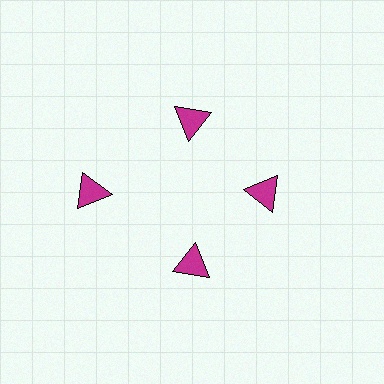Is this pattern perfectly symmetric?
No. The 4 magenta triangles are arranged in a ring, but one element near the 9 o'clock position is pushed outward from the center, breaking the 4-fold rotational symmetry.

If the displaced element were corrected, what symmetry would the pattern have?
It would have 4-fold rotational symmetry — the pattern would map onto itself every 90 degrees.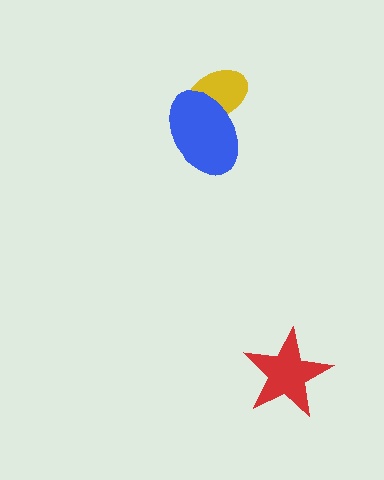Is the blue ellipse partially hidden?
No, no other shape covers it.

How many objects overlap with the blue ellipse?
1 object overlaps with the blue ellipse.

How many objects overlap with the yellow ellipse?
1 object overlaps with the yellow ellipse.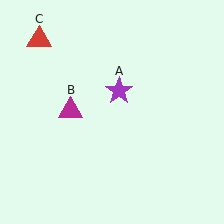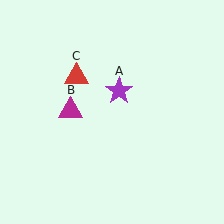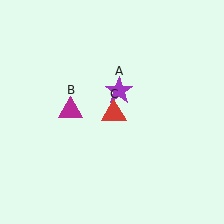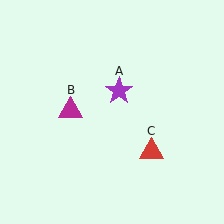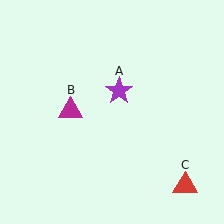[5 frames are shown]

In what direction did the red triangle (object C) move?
The red triangle (object C) moved down and to the right.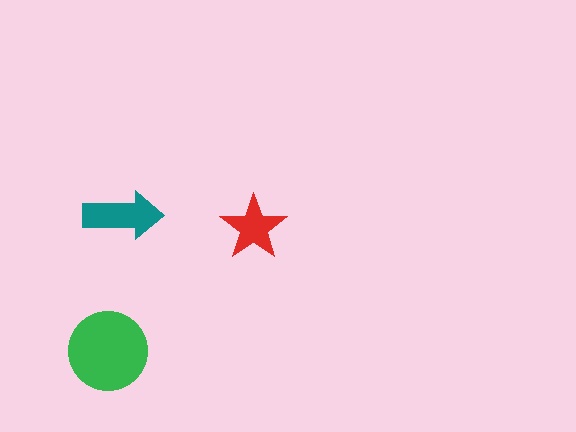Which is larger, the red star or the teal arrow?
The teal arrow.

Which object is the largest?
The green circle.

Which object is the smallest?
The red star.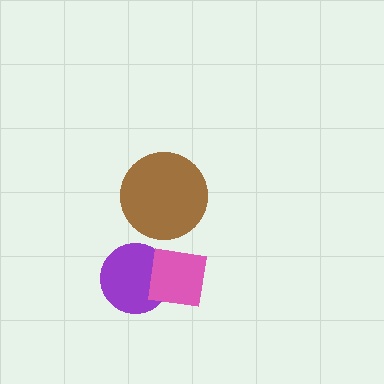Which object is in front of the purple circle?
The pink square is in front of the purple circle.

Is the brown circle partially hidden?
No, no other shape covers it.